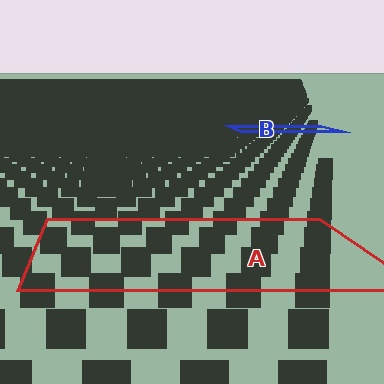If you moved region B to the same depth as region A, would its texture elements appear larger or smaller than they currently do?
They would appear larger. At a closer depth, the same texture elements are projected at a bigger on-screen size.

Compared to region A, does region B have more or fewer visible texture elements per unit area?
Region B has more texture elements per unit area — they are packed more densely because it is farther away.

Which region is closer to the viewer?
Region A is closer. The texture elements there are larger and more spread out.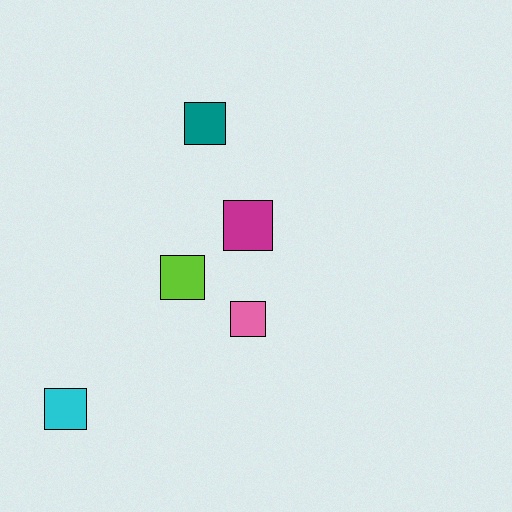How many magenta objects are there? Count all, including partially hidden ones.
There is 1 magenta object.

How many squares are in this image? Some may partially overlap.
There are 5 squares.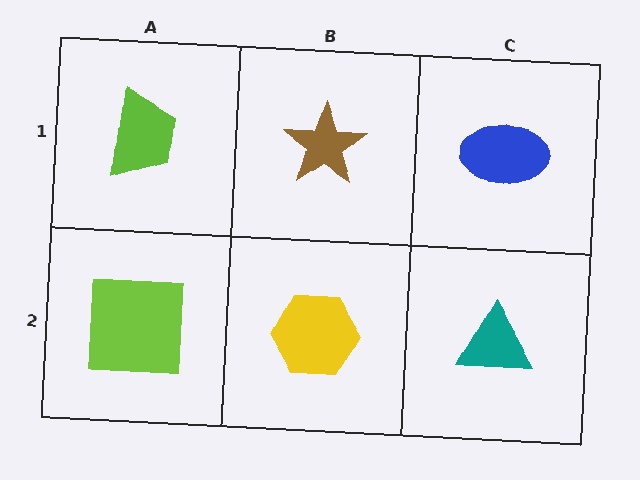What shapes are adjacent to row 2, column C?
A blue ellipse (row 1, column C), a yellow hexagon (row 2, column B).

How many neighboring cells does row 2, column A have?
2.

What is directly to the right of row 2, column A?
A yellow hexagon.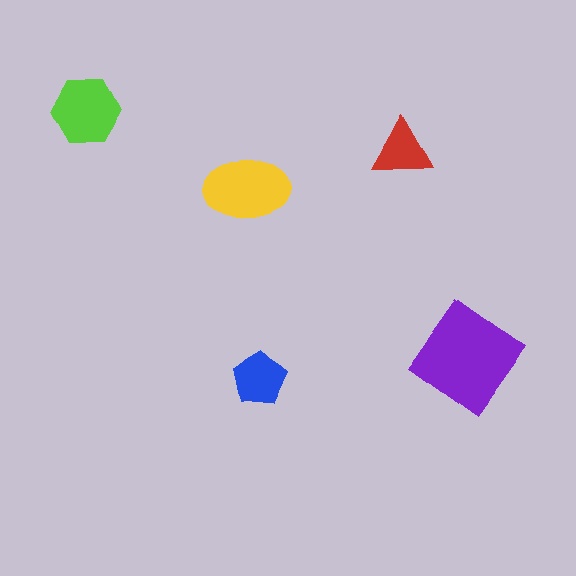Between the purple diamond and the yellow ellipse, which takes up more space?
The purple diamond.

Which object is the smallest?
The red triangle.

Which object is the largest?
The purple diamond.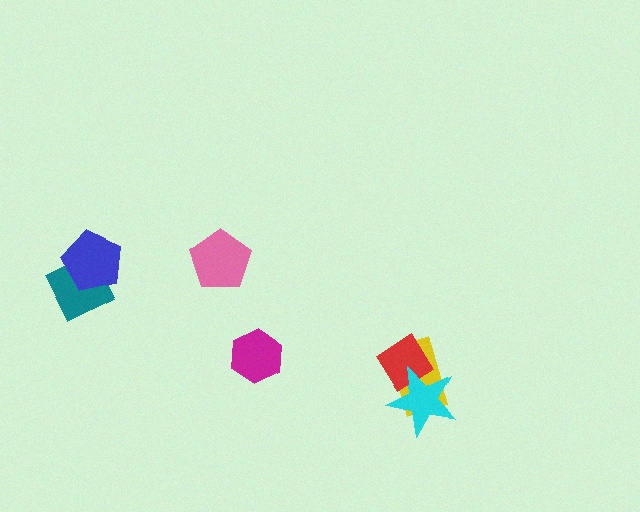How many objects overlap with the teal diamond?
1 object overlaps with the teal diamond.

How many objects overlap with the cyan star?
2 objects overlap with the cyan star.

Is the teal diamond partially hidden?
Yes, it is partially covered by another shape.